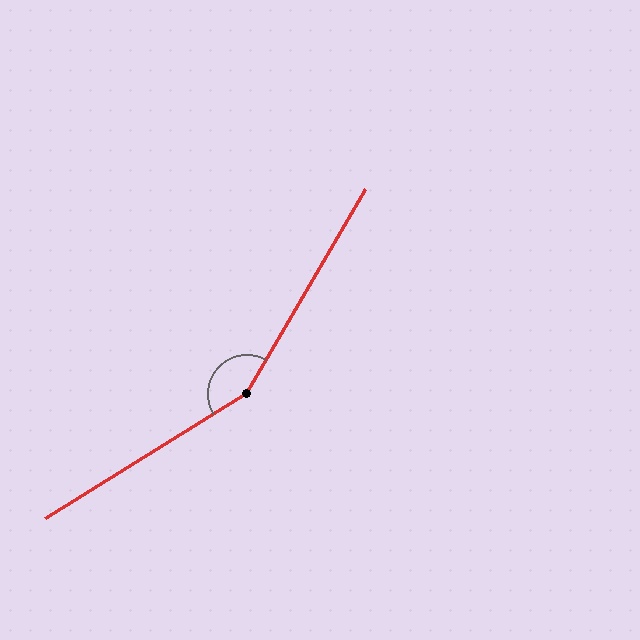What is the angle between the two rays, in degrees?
Approximately 152 degrees.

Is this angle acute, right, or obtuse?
It is obtuse.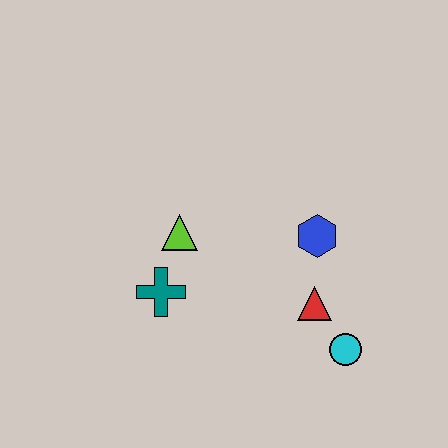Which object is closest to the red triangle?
The cyan circle is closest to the red triangle.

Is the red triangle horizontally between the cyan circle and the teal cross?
Yes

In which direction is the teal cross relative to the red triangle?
The teal cross is to the left of the red triangle.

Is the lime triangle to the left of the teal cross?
No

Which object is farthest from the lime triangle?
The cyan circle is farthest from the lime triangle.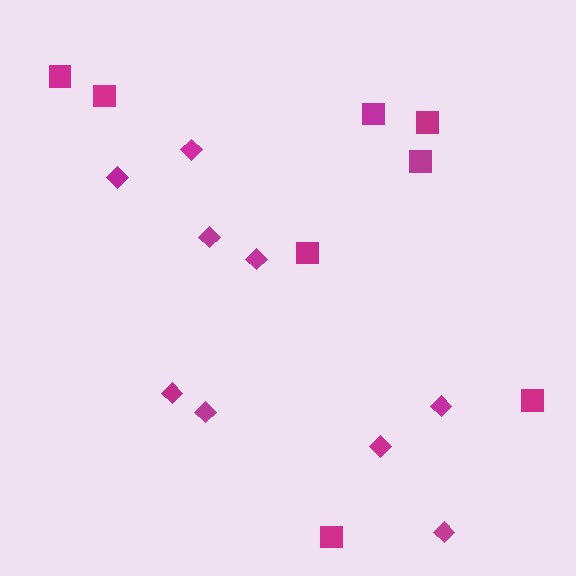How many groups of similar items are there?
There are 2 groups: one group of squares (8) and one group of diamonds (9).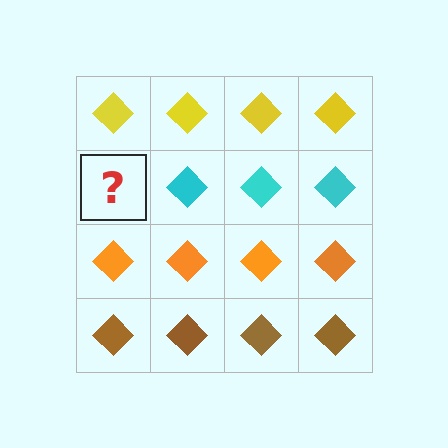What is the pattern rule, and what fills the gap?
The rule is that each row has a consistent color. The gap should be filled with a cyan diamond.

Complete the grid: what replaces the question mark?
The question mark should be replaced with a cyan diamond.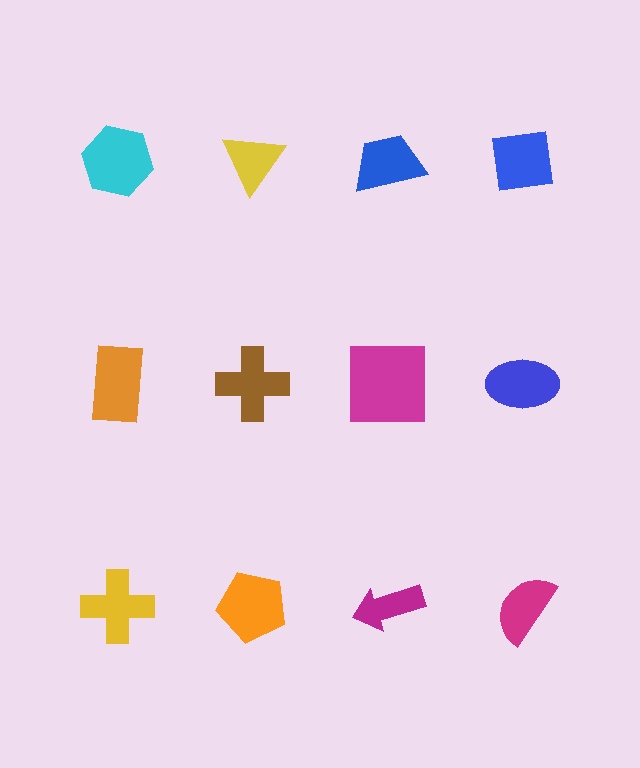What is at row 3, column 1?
A yellow cross.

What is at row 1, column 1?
A cyan hexagon.